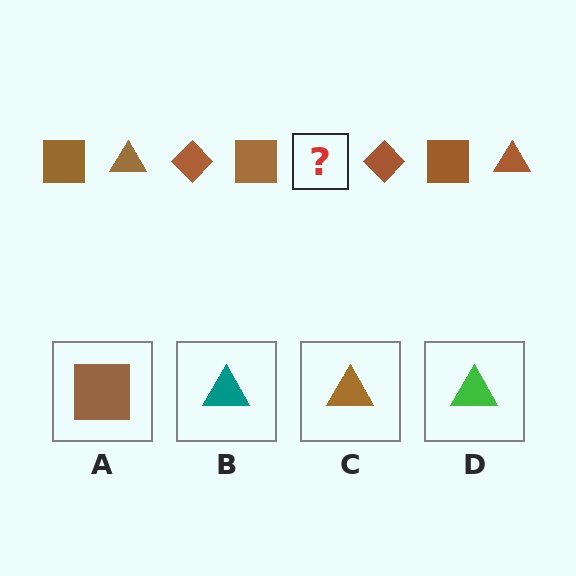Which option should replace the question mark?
Option C.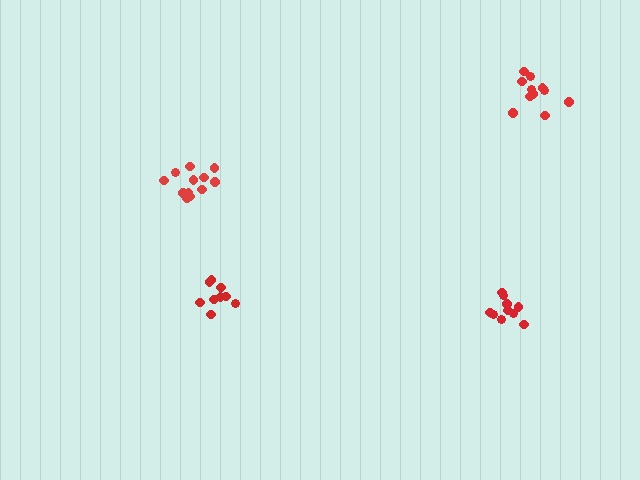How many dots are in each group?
Group 1: 10 dots, Group 2: 12 dots, Group 3: 9 dots, Group 4: 11 dots (42 total).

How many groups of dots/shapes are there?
There are 4 groups.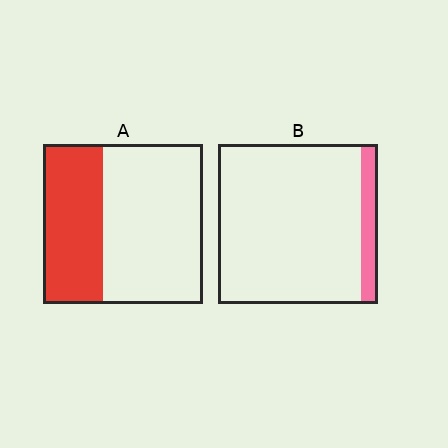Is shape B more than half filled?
No.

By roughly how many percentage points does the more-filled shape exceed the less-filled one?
By roughly 25 percentage points (A over B).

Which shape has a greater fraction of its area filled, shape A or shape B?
Shape A.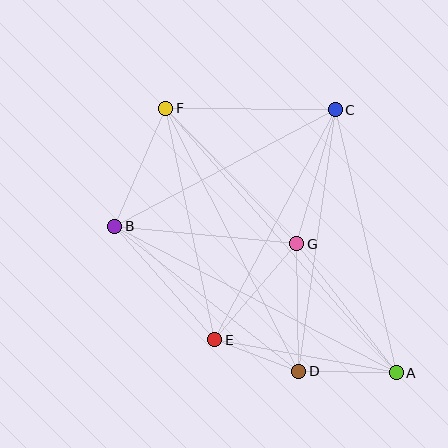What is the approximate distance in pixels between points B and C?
The distance between B and C is approximately 250 pixels.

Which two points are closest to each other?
Points D and E are closest to each other.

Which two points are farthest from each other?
Points A and F are farthest from each other.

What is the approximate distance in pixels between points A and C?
The distance between A and C is approximately 270 pixels.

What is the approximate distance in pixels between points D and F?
The distance between D and F is approximately 295 pixels.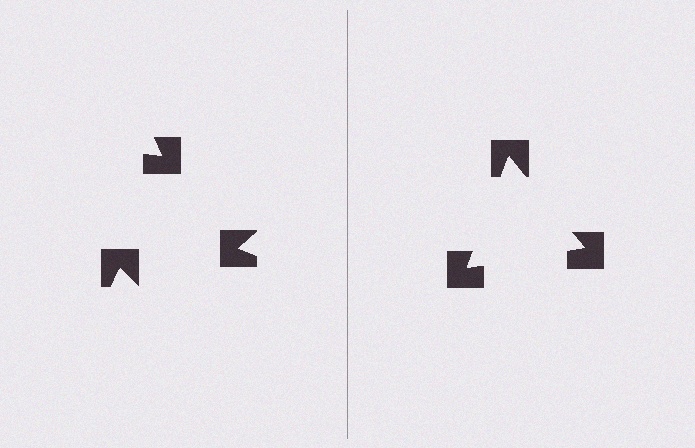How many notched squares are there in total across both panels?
6 — 3 on each side.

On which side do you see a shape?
An illusory triangle appears on the right side. On the left side the wedge cuts are rotated, so no coherent shape forms.